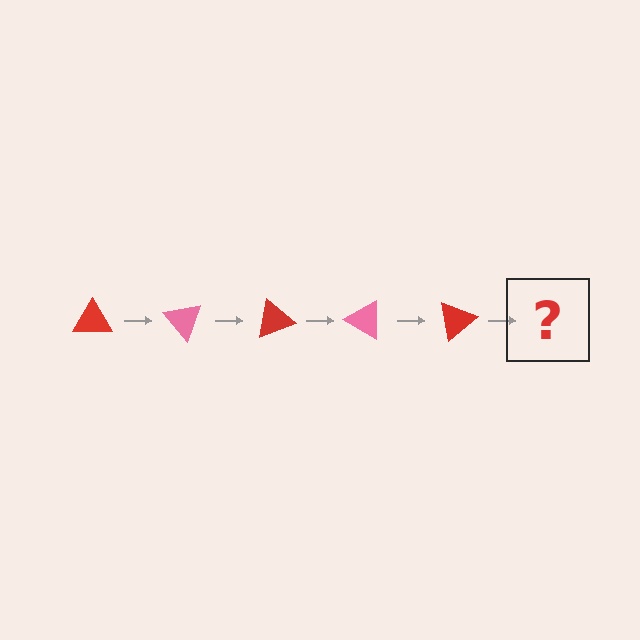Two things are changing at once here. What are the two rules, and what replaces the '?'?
The two rules are that it rotates 50 degrees each step and the color cycles through red and pink. The '?' should be a pink triangle, rotated 250 degrees from the start.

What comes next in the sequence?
The next element should be a pink triangle, rotated 250 degrees from the start.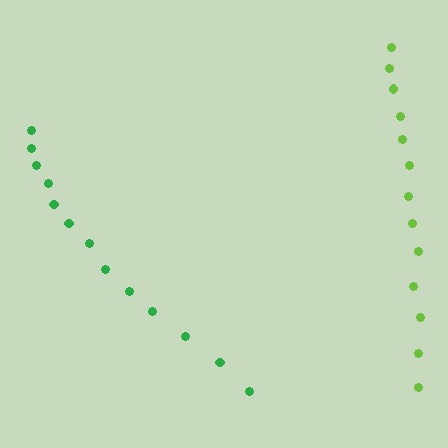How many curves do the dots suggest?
There are 2 distinct paths.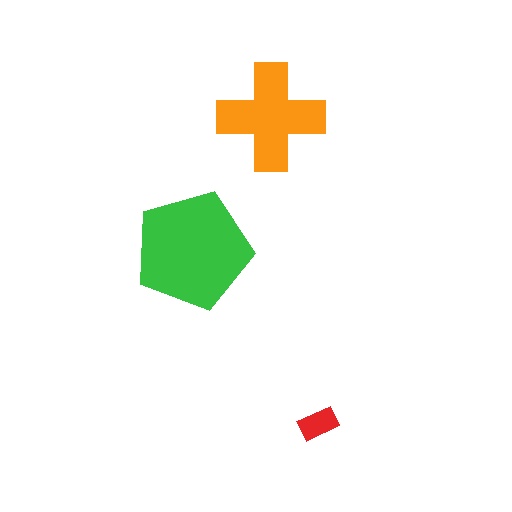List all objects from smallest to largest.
The red rectangle, the orange cross, the green pentagon.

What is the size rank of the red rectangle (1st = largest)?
3rd.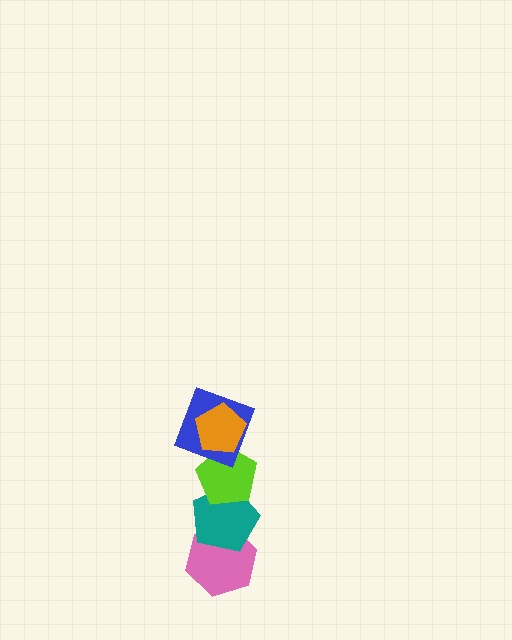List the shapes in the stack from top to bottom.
From top to bottom: the orange pentagon, the blue square, the lime pentagon, the teal pentagon, the pink hexagon.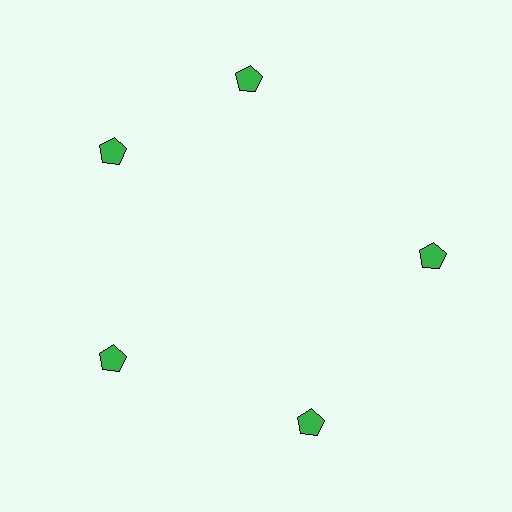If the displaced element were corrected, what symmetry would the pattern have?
It would have 5-fold rotational symmetry — the pattern would map onto itself every 72 degrees.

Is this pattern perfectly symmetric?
No. The 5 green pentagons are arranged in a ring, but one element near the 1 o'clock position is rotated out of alignment along the ring, breaking the 5-fold rotational symmetry.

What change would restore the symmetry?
The symmetry would be restored by rotating it back into even spacing with its neighbors so that all 5 pentagons sit at equal angles and equal distance from the center.